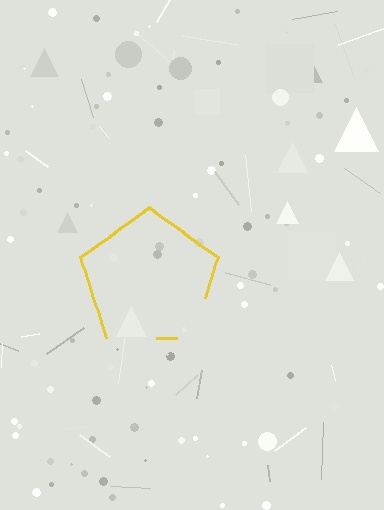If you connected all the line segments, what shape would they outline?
They would outline a pentagon.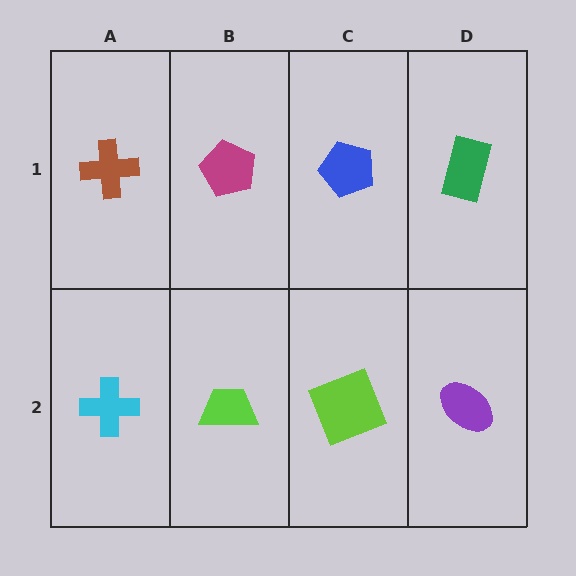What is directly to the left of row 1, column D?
A blue pentagon.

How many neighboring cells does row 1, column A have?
2.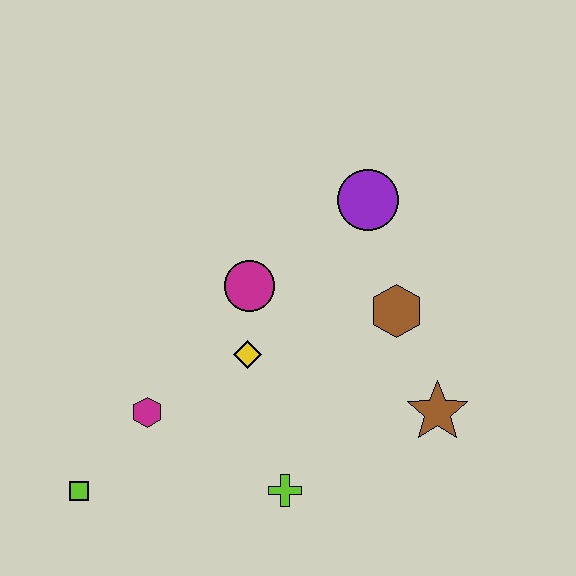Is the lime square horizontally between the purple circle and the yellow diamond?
No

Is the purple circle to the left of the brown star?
Yes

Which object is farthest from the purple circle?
The lime square is farthest from the purple circle.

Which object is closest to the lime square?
The magenta hexagon is closest to the lime square.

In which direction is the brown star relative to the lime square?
The brown star is to the right of the lime square.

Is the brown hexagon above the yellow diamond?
Yes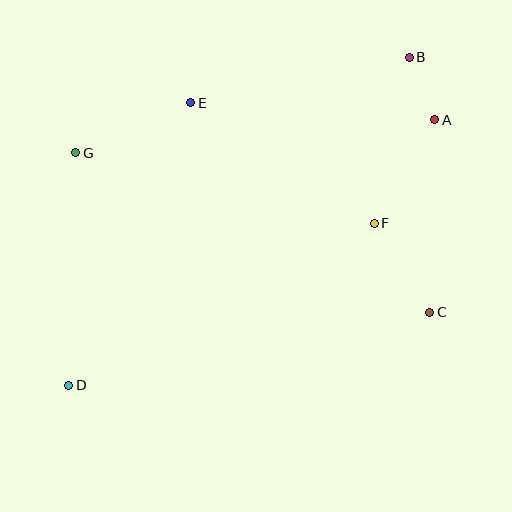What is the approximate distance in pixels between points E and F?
The distance between E and F is approximately 220 pixels.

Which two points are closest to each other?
Points A and B are closest to each other.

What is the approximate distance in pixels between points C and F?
The distance between C and F is approximately 104 pixels.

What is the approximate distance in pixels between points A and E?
The distance between A and E is approximately 244 pixels.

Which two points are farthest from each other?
Points B and D are farthest from each other.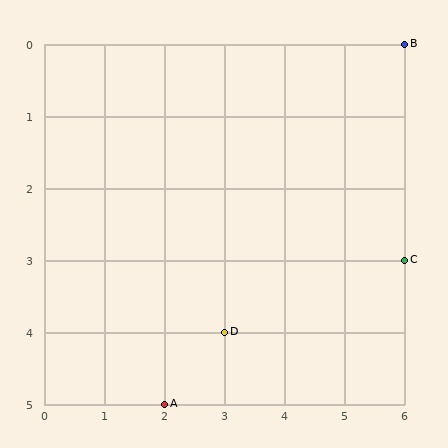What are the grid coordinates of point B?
Point B is at grid coordinates (6, 0).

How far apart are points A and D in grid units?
Points A and D are 1 column and 1 row apart (about 1.4 grid units diagonally).